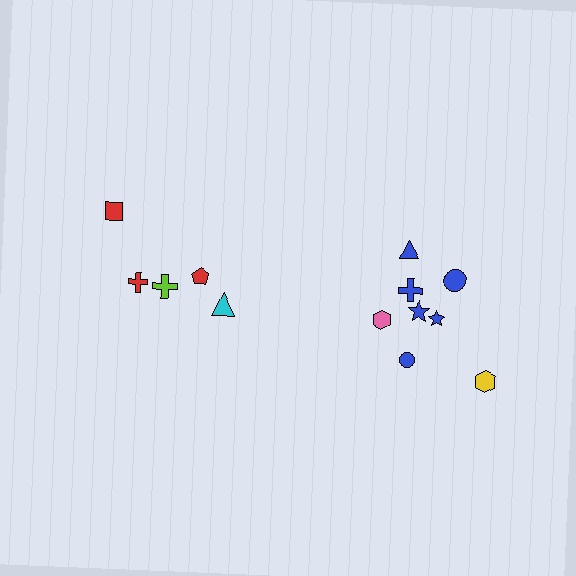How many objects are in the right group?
There are 8 objects.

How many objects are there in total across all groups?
There are 13 objects.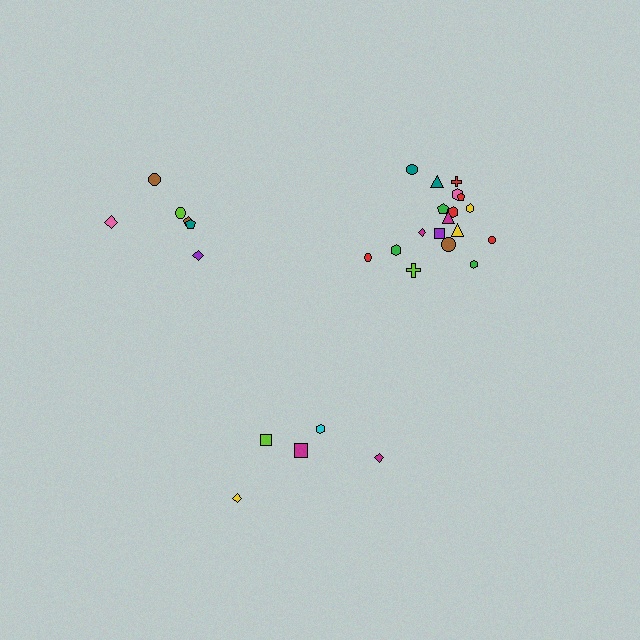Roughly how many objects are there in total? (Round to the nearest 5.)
Roughly 30 objects in total.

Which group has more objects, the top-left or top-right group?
The top-right group.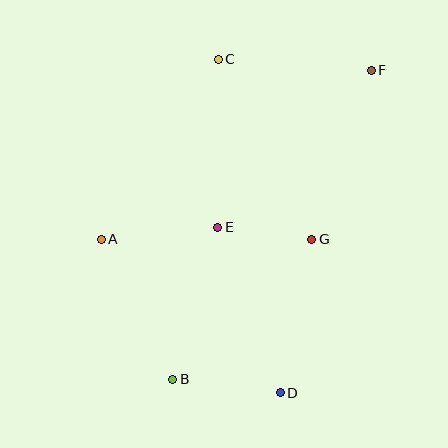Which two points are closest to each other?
Points E and G are closest to each other.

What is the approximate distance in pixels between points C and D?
The distance between C and D is approximately 339 pixels.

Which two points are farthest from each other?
Points B and F are farthest from each other.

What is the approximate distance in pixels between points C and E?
The distance between C and E is approximately 168 pixels.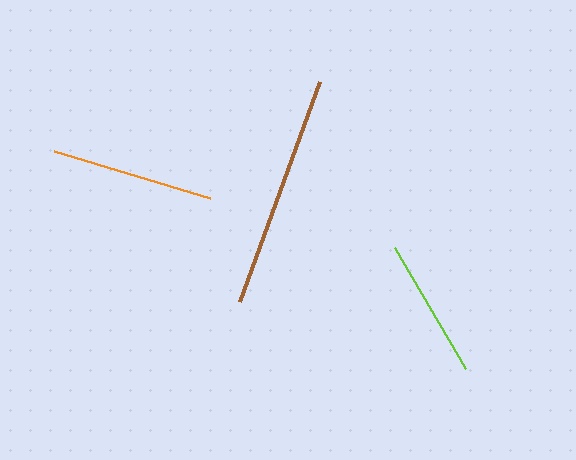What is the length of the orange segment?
The orange segment is approximately 163 pixels long.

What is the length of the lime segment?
The lime segment is approximately 140 pixels long.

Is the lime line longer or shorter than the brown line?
The brown line is longer than the lime line.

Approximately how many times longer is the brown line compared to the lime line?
The brown line is approximately 1.7 times the length of the lime line.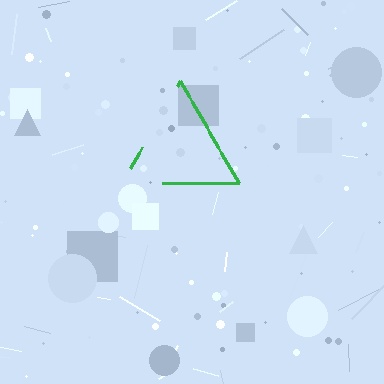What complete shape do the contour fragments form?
The contour fragments form a triangle.